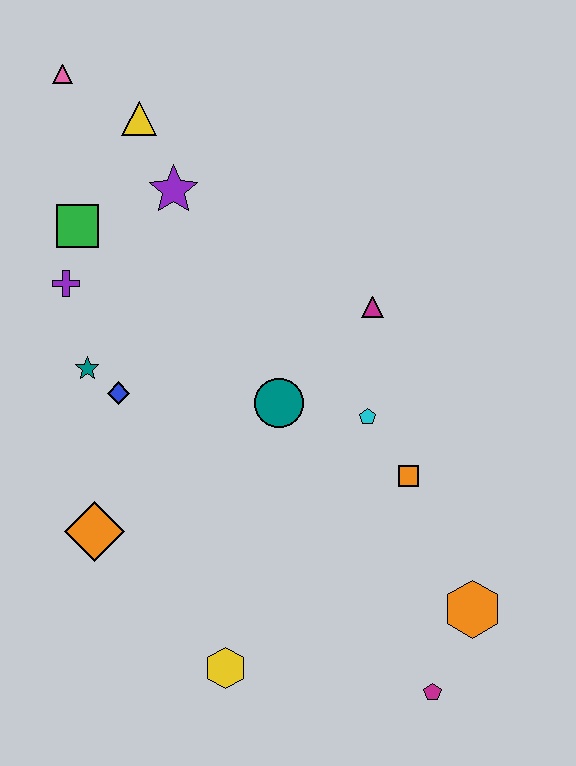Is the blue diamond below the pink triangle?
Yes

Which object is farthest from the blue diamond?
The magenta pentagon is farthest from the blue diamond.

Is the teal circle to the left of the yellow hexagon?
No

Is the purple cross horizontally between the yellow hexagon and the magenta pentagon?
No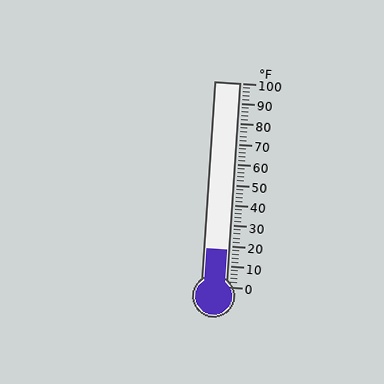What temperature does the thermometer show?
The thermometer shows approximately 18°F.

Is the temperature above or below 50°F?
The temperature is below 50°F.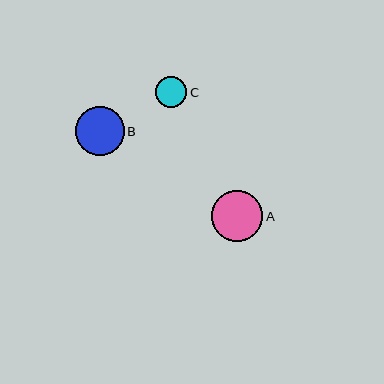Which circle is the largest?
Circle A is the largest with a size of approximately 52 pixels.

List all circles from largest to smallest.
From largest to smallest: A, B, C.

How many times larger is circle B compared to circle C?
Circle B is approximately 1.6 times the size of circle C.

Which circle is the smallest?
Circle C is the smallest with a size of approximately 31 pixels.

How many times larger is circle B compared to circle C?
Circle B is approximately 1.6 times the size of circle C.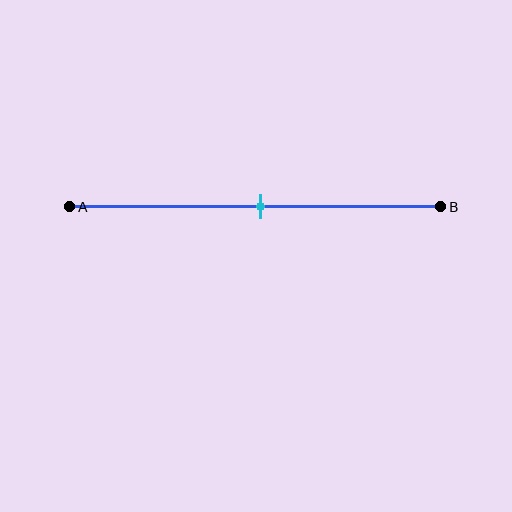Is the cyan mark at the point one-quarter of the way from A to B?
No, the mark is at about 50% from A, not at the 25% one-quarter point.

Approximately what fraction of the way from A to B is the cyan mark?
The cyan mark is approximately 50% of the way from A to B.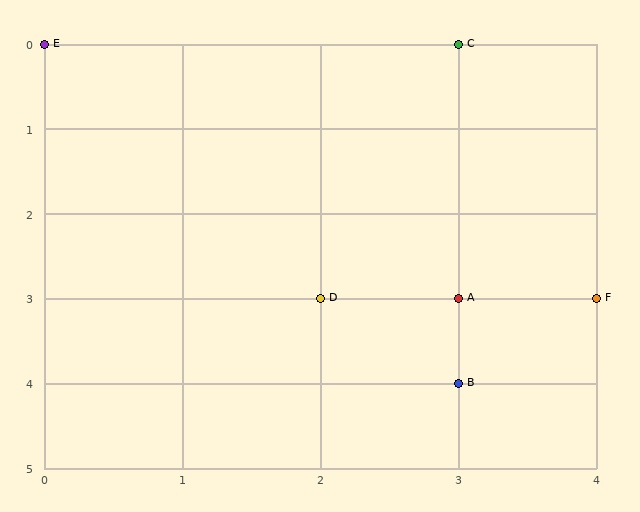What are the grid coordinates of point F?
Point F is at grid coordinates (4, 3).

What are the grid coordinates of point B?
Point B is at grid coordinates (3, 4).